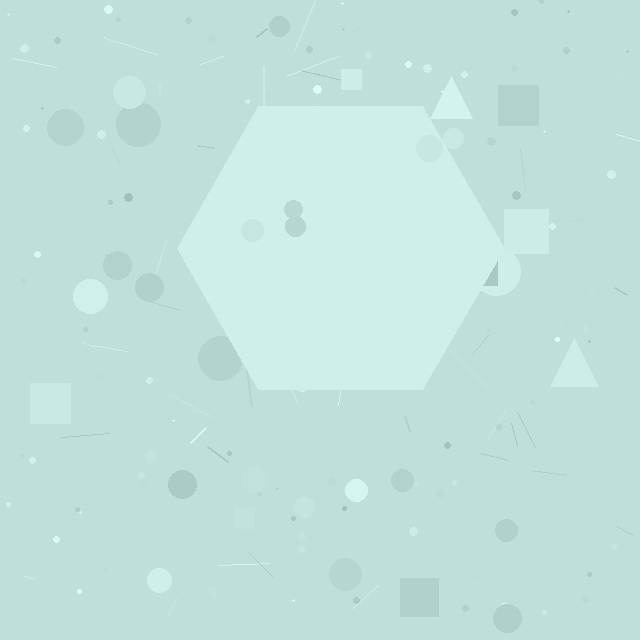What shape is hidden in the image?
A hexagon is hidden in the image.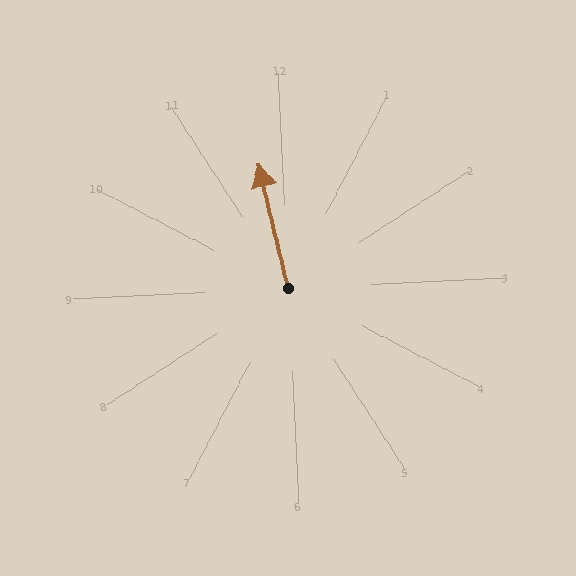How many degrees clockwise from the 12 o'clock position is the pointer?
Approximately 349 degrees.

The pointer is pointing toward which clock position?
Roughly 12 o'clock.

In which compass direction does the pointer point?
North.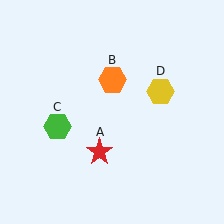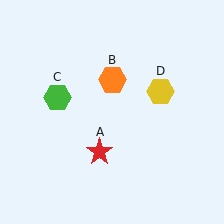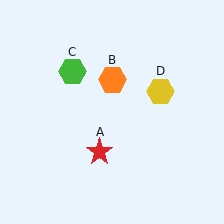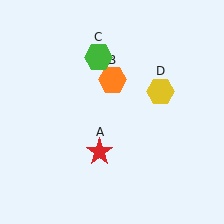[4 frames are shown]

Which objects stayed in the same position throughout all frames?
Red star (object A) and orange hexagon (object B) and yellow hexagon (object D) remained stationary.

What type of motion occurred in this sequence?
The green hexagon (object C) rotated clockwise around the center of the scene.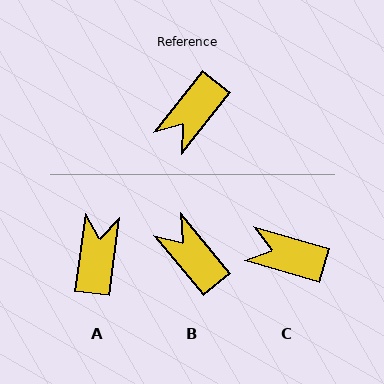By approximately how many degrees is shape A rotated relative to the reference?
Approximately 149 degrees clockwise.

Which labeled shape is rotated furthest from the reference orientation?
A, about 149 degrees away.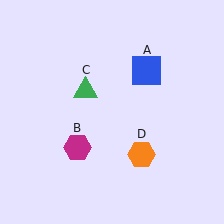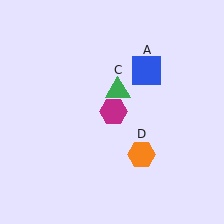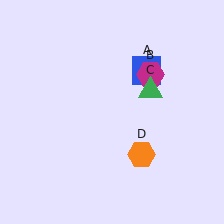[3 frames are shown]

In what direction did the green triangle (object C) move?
The green triangle (object C) moved right.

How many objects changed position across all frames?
2 objects changed position: magenta hexagon (object B), green triangle (object C).